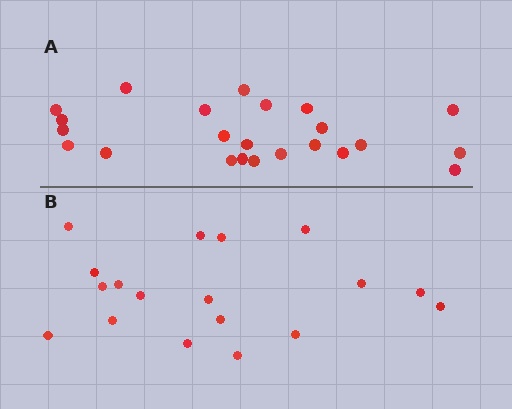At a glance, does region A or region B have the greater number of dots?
Region A (the top region) has more dots.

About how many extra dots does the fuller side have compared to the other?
Region A has about 5 more dots than region B.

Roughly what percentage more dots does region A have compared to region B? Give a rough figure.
About 30% more.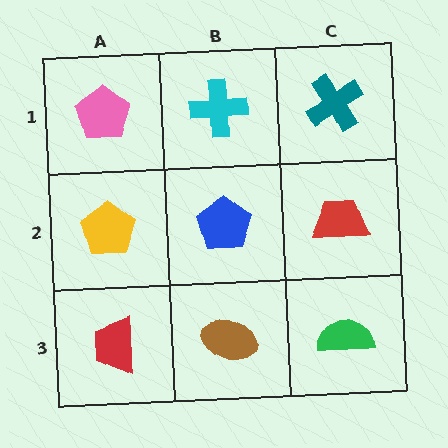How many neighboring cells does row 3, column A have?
2.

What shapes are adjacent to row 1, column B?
A blue pentagon (row 2, column B), a pink pentagon (row 1, column A), a teal cross (row 1, column C).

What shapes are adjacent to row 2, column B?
A cyan cross (row 1, column B), a brown ellipse (row 3, column B), a yellow pentagon (row 2, column A), a red trapezoid (row 2, column C).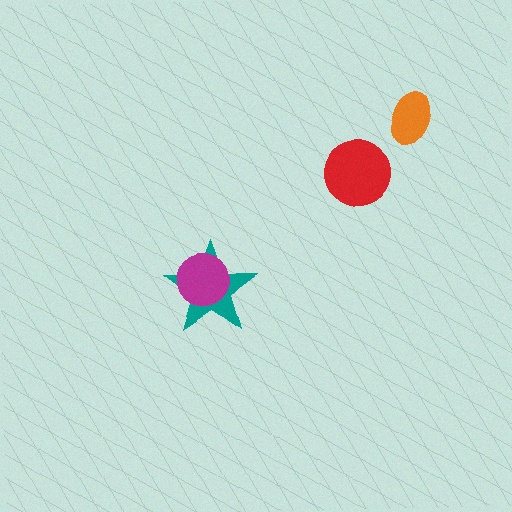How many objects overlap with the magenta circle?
1 object overlaps with the magenta circle.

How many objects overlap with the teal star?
1 object overlaps with the teal star.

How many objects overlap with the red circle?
0 objects overlap with the red circle.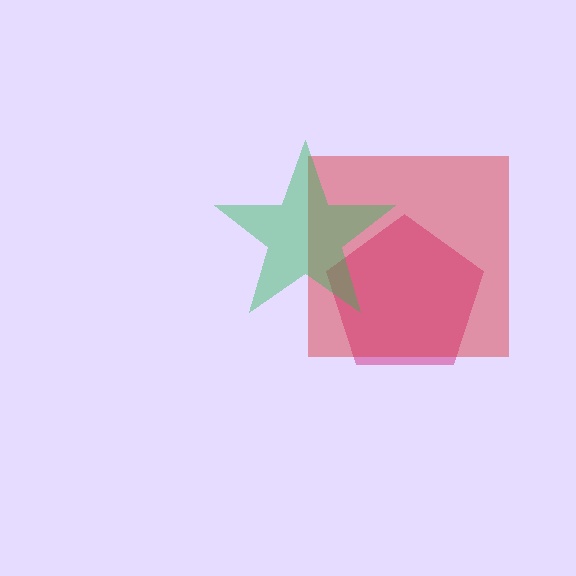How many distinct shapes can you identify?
There are 3 distinct shapes: a magenta pentagon, a red square, a green star.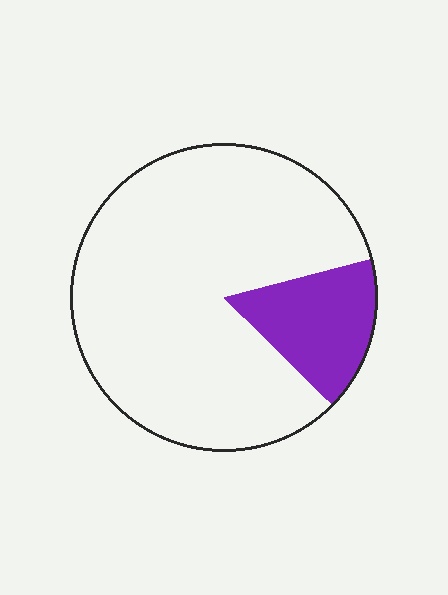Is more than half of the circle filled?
No.